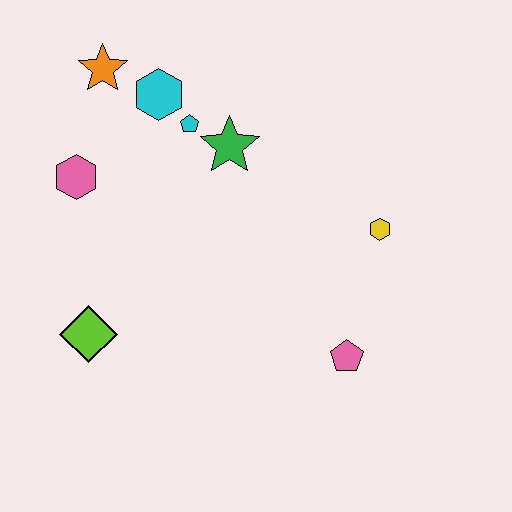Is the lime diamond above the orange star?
No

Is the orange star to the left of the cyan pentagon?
Yes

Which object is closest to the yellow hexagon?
The pink pentagon is closest to the yellow hexagon.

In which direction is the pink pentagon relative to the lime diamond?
The pink pentagon is to the right of the lime diamond.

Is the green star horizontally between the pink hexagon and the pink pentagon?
Yes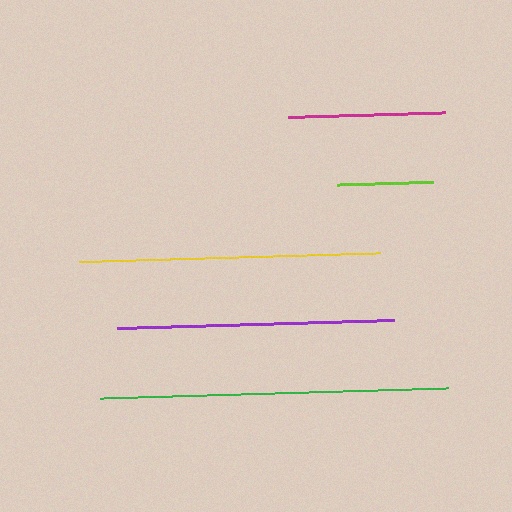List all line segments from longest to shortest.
From longest to shortest: green, yellow, purple, magenta, lime.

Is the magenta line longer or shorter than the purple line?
The purple line is longer than the magenta line.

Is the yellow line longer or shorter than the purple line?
The yellow line is longer than the purple line.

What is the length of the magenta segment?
The magenta segment is approximately 157 pixels long.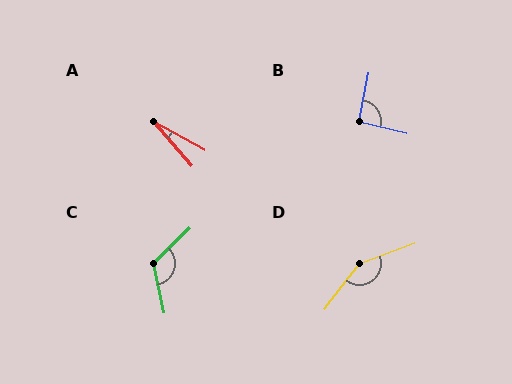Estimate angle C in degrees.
Approximately 124 degrees.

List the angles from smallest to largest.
A (21°), B (92°), C (124°), D (147°).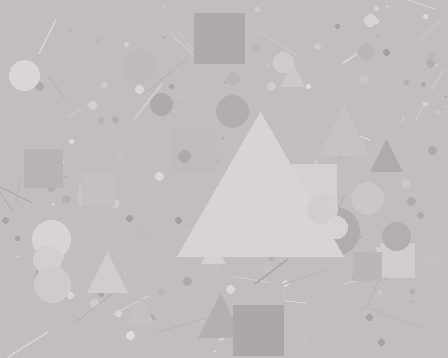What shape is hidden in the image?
A triangle is hidden in the image.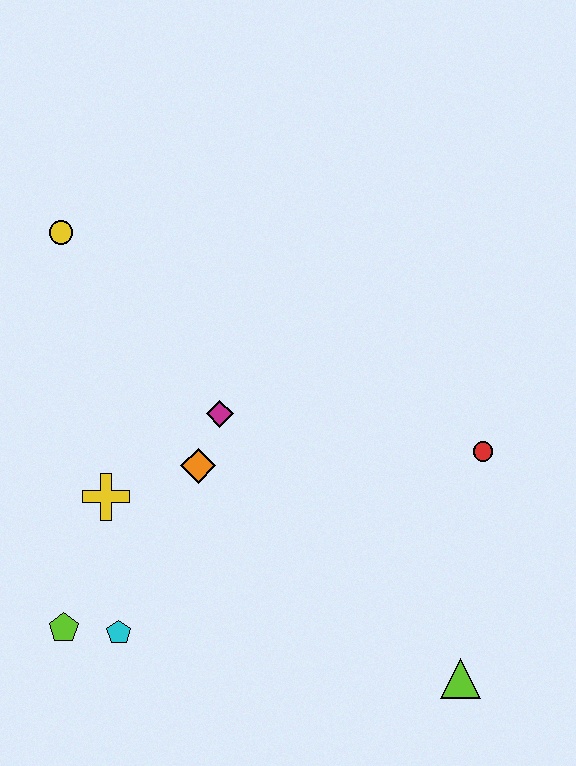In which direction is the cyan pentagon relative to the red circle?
The cyan pentagon is to the left of the red circle.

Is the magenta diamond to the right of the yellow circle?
Yes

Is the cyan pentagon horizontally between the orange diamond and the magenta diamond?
No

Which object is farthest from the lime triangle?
The yellow circle is farthest from the lime triangle.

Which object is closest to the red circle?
The lime triangle is closest to the red circle.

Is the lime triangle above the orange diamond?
No